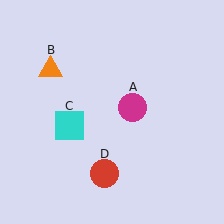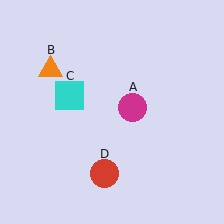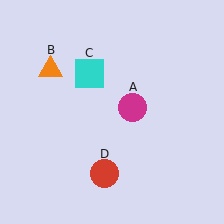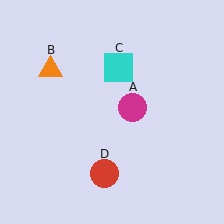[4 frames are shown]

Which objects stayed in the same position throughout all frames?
Magenta circle (object A) and orange triangle (object B) and red circle (object D) remained stationary.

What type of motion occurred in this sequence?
The cyan square (object C) rotated clockwise around the center of the scene.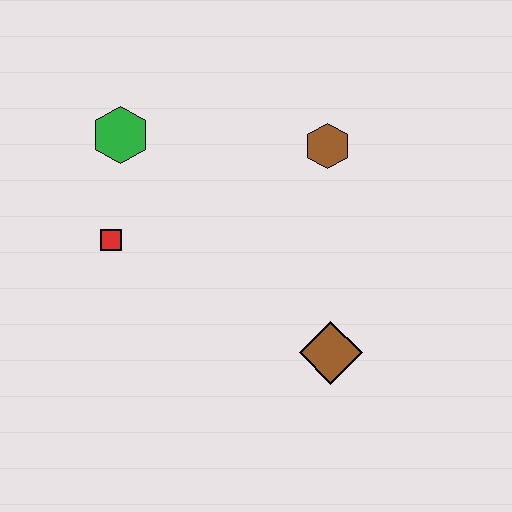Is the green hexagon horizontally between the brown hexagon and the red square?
Yes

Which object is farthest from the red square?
The brown diamond is farthest from the red square.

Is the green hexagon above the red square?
Yes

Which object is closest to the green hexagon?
The red square is closest to the green hexagon.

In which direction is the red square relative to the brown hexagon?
The red square is to the left of the brown hexagon.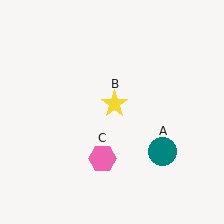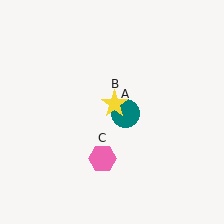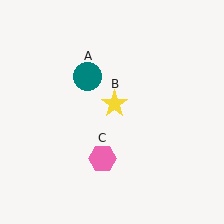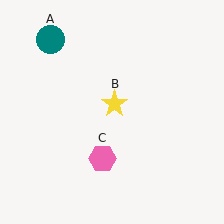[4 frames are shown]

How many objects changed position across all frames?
1 object changed position: teal circle (object A).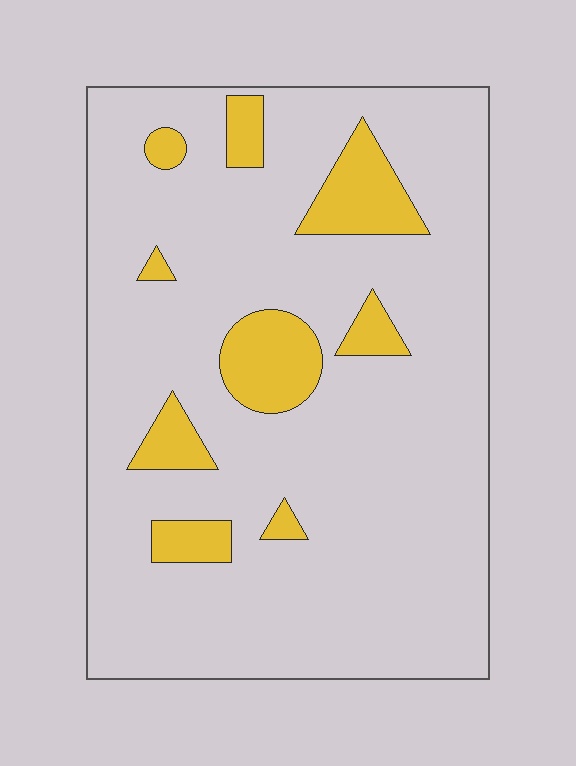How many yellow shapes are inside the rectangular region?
9.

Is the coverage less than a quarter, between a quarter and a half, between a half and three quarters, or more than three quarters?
Less than a quarter.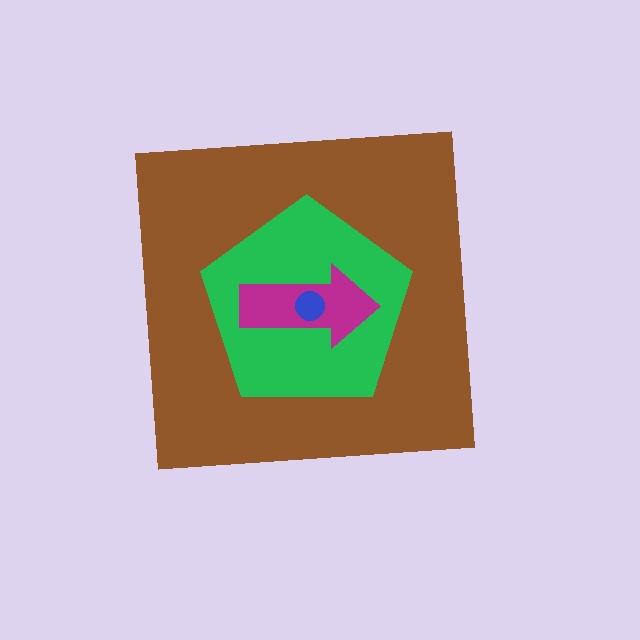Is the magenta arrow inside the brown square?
Yes.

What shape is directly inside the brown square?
The green pentagon.